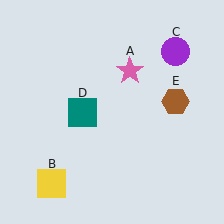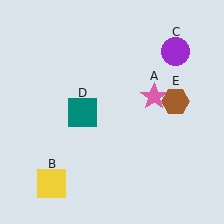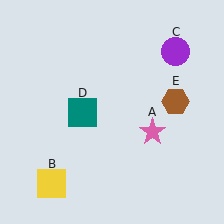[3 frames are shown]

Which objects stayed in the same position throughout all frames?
Yellow square (object B) and purple circle (object C) and teal square (object D) and brown hexagon (object E) remained stationary.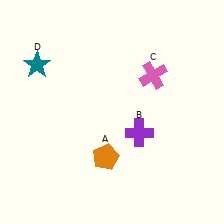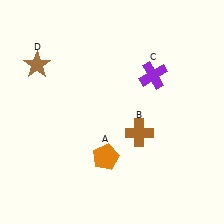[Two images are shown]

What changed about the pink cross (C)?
In Image 1, C is pink. In Image 2, it changed to purple.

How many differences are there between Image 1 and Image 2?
There are 3 differences between the two images.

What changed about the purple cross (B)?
In Image 1, B is purple. In Image 2, it changed to brown.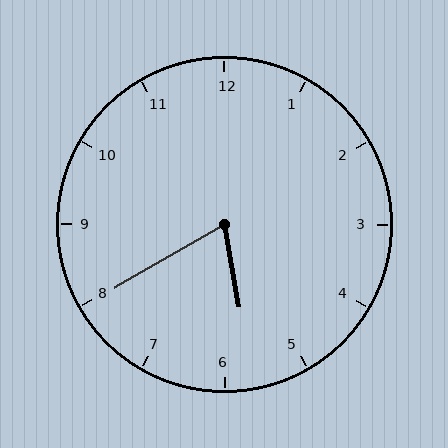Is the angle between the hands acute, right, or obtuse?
It is acute.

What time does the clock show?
5:40.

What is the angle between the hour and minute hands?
Approximately 70 degrees.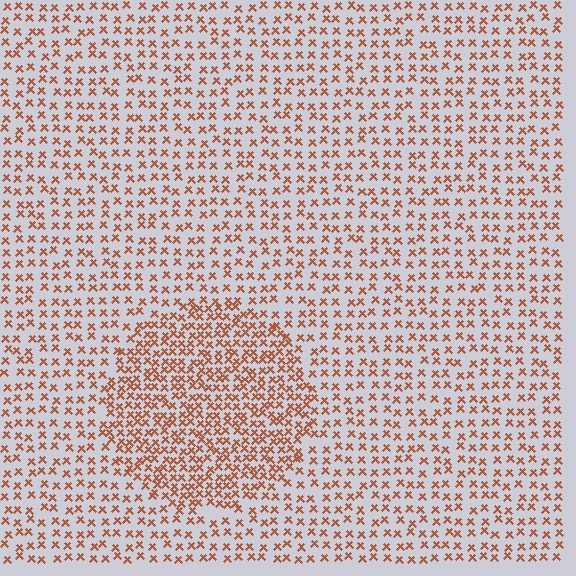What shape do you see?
I see a circle.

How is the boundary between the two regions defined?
The boundary is defined by a change in element density (approximately 1.9x ratio). All elements are the same color, size, and shape.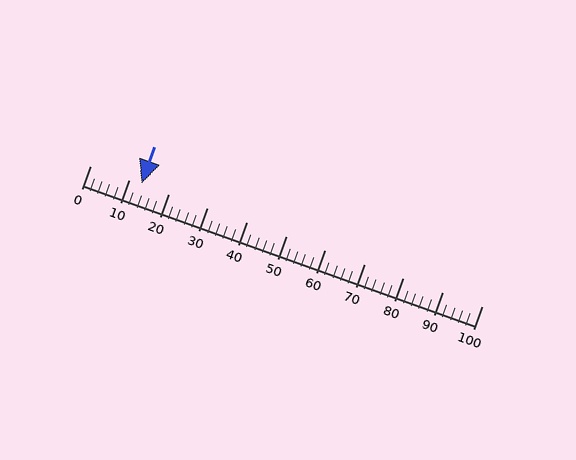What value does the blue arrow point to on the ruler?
The blue arrow points to approximately 13.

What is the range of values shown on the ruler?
The ruler shows values from 0 to 100.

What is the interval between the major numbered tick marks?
The major tick marks are spaced 10 units apart.